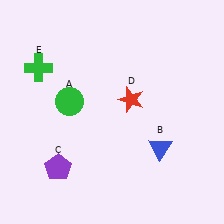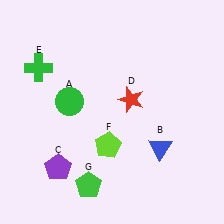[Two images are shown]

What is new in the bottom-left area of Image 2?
A lime pentagon (F) was added in the bottom-left area of Image 2.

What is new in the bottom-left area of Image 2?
A green pentagon (G) was added in the bottom-left area of Image 2.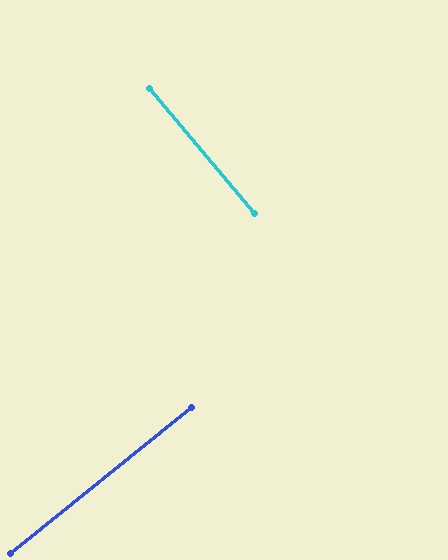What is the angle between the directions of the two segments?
Approximately 89 degrees.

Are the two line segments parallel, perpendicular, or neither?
Perpendicular — they meet at approximately 89°.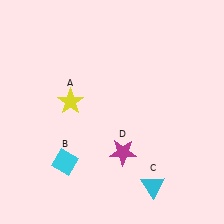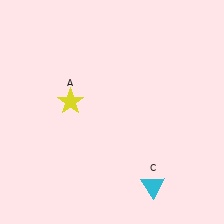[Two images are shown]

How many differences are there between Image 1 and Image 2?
There are 2 differences between the two images.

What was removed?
The cyan diamond (B), the magenta star (D) were removed in Image 2.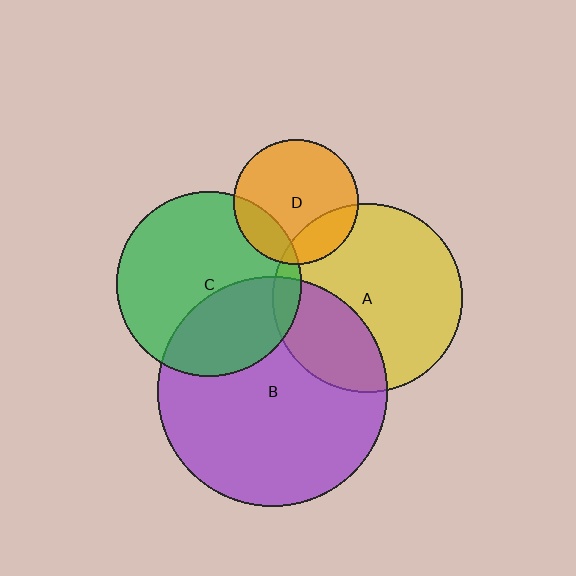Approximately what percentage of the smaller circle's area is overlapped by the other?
Approximately 30%.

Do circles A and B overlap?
Yes.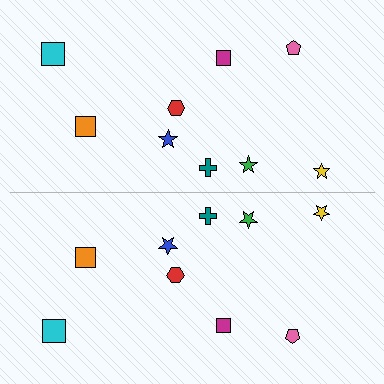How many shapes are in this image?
There are 18 shapes in this image.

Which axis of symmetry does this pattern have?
The pattern has a horizontal axis of symmetry running through the center of the image.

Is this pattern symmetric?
Yes, this pattern has bilateral (reflection) symmetry.